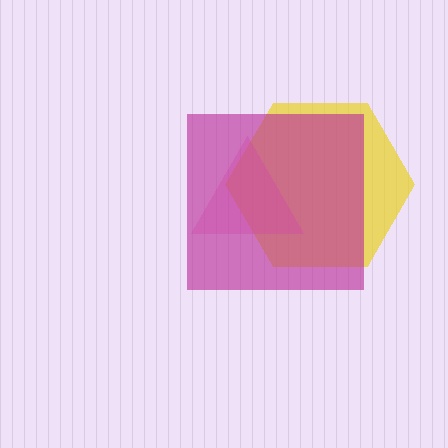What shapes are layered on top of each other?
The layered shapes are: a yellow hexagon, a pink triangle, a magenta square.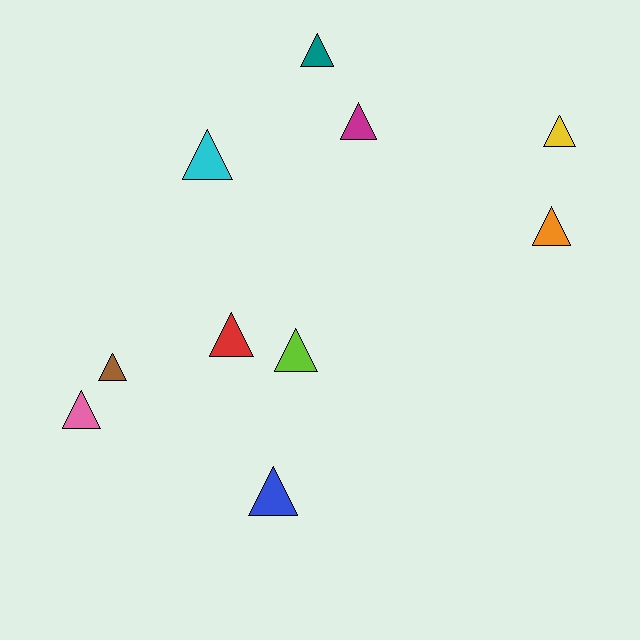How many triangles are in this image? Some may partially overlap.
There are 10 triangles.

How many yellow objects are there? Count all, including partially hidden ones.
There is 1 yellow object.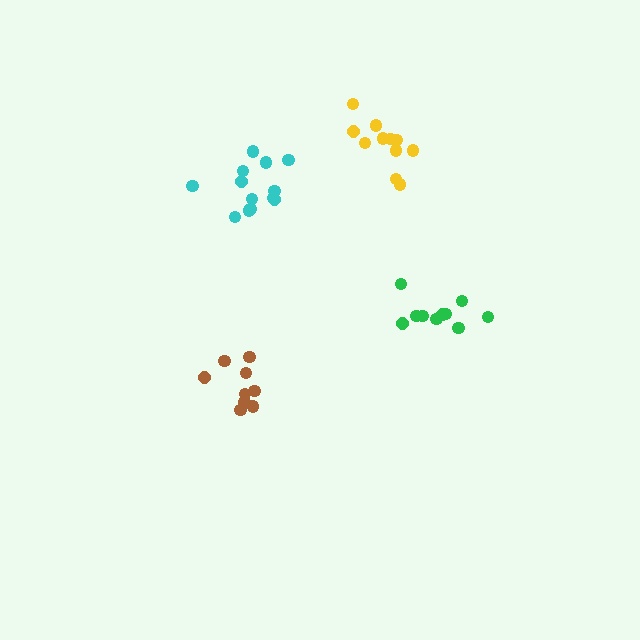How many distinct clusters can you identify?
There are 4 distinct clusters.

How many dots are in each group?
Group 1: 13 dots, Group 2: 11 dots, Group 3: 10 dots, Group 4: 9 dots (43 total).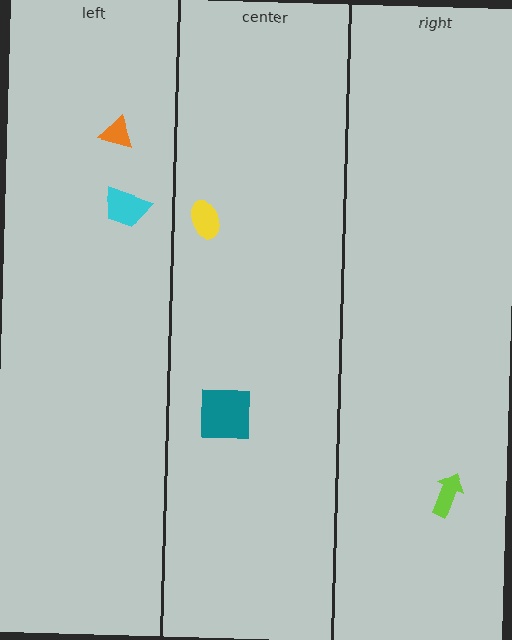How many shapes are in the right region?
1.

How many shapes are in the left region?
2.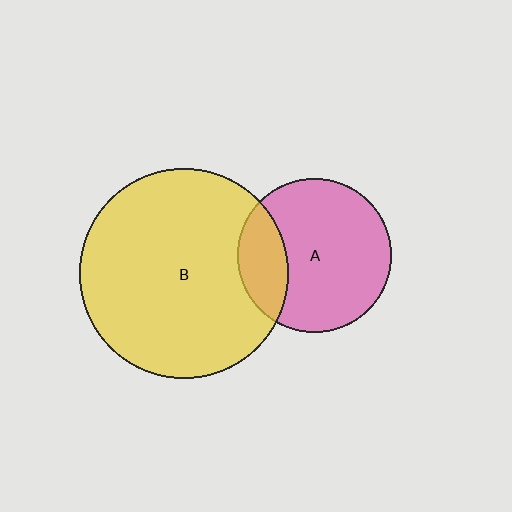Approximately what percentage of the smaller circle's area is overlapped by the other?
Approximately 25%.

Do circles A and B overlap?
Yes.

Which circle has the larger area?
Circle B (yellow).